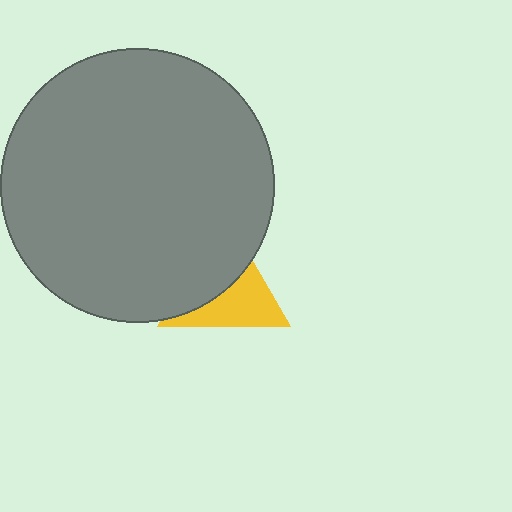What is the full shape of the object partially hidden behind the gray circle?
The partially hidden object is a yellow triangle.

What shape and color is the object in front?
The object in front is a gray circle.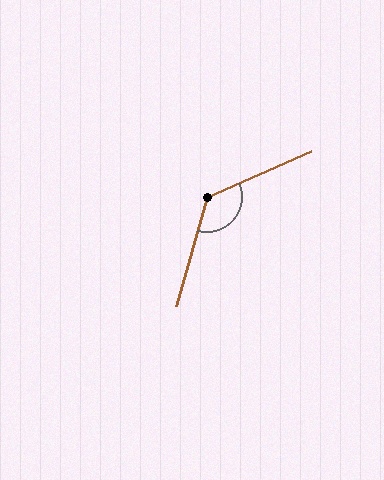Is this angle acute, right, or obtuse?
It is obtuse.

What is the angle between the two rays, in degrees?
Approximately 130 degrees.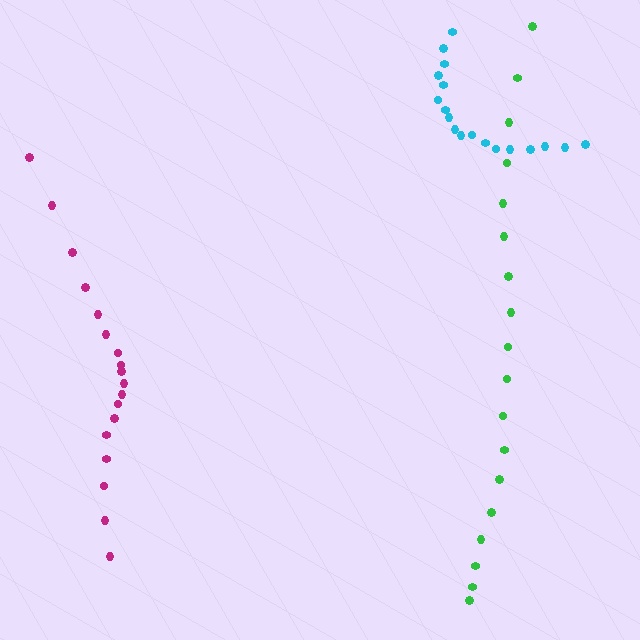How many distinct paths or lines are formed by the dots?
There are 3 distinct paths.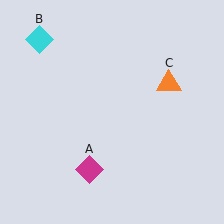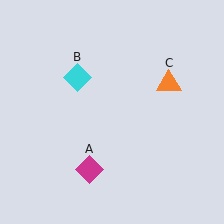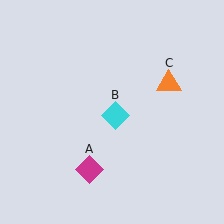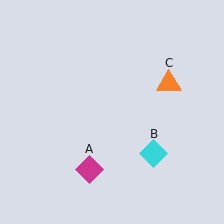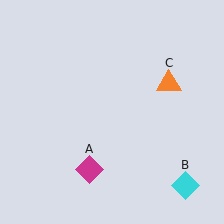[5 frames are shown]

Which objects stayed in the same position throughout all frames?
Magenta diamond (object A) and orange triangle (object C) remained stationary.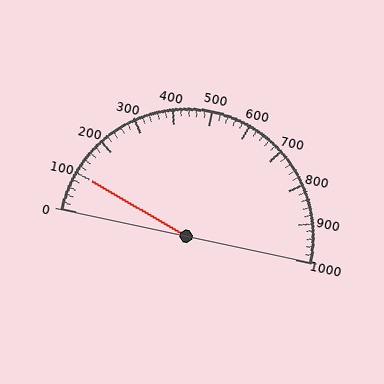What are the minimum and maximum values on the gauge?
The gauge ranges from 0 to 1000.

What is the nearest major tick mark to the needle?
The nearest major tick mark is 100.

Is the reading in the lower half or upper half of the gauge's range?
The reading is in the lower half of the range (0 to 1000).